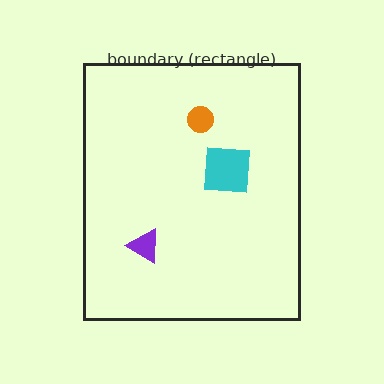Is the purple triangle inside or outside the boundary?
Inside.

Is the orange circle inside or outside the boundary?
Inside.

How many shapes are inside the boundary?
3 inside, 0 outside.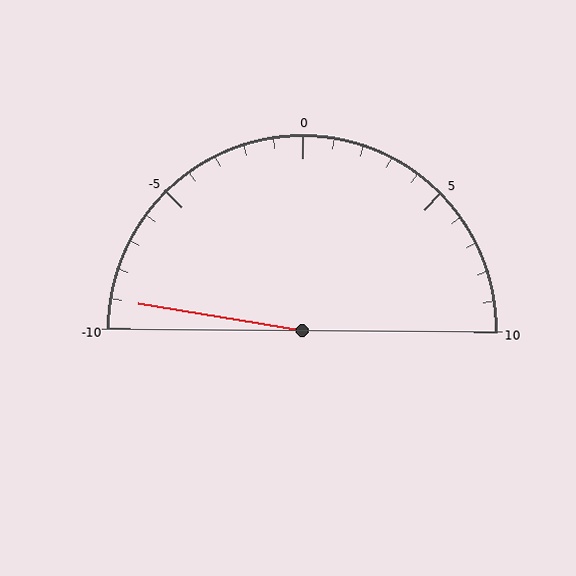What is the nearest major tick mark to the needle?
The nearest major tick mark is -10.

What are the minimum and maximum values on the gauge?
The gauge ranges from -10 to 10.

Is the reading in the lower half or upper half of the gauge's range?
The reading is in the lower half of the range (-10 to 10).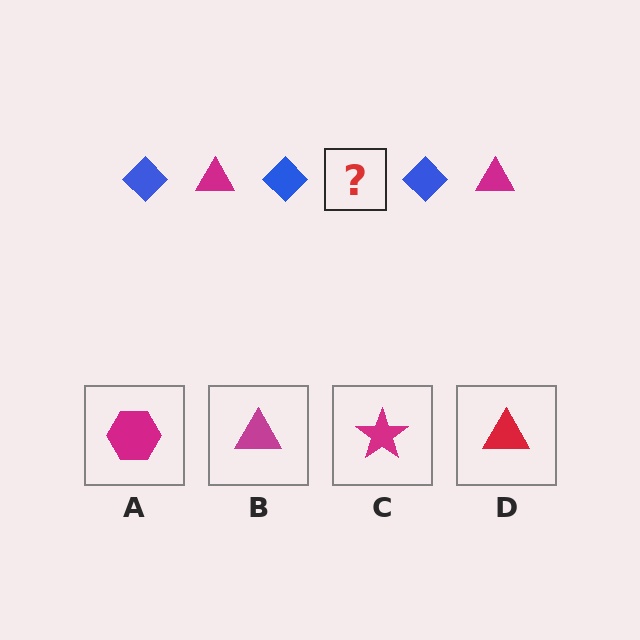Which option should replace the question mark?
Option B.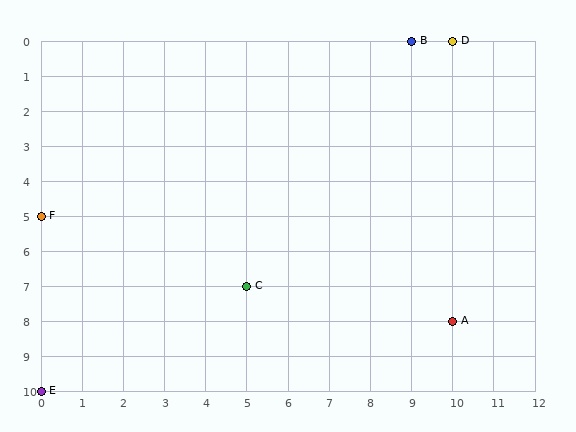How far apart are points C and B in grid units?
Points C and B are 4 columns and 7 rows apart (about 8.1 grid units diagonally).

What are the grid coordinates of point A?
Point A is at grid coordinates (10, 8).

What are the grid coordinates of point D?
Point D is at grid coordinates (10, 0).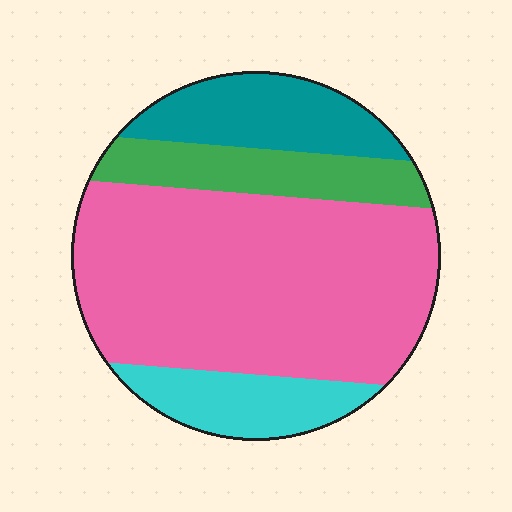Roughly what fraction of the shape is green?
Green covers about 15% of the shape.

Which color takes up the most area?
Pink, at roughly 60%.